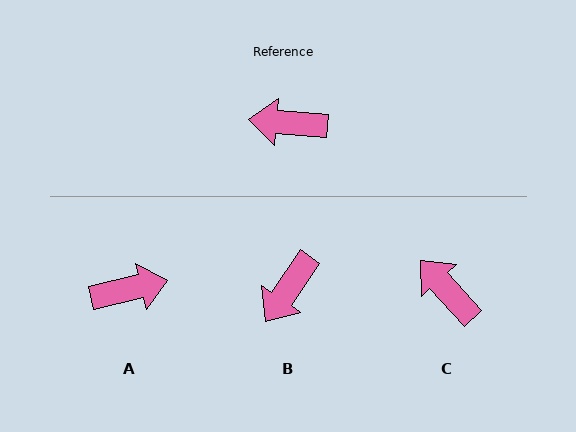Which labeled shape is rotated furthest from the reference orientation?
A, about 163 degrees away.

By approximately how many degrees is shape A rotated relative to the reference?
Approximately 163 degrees clockwise.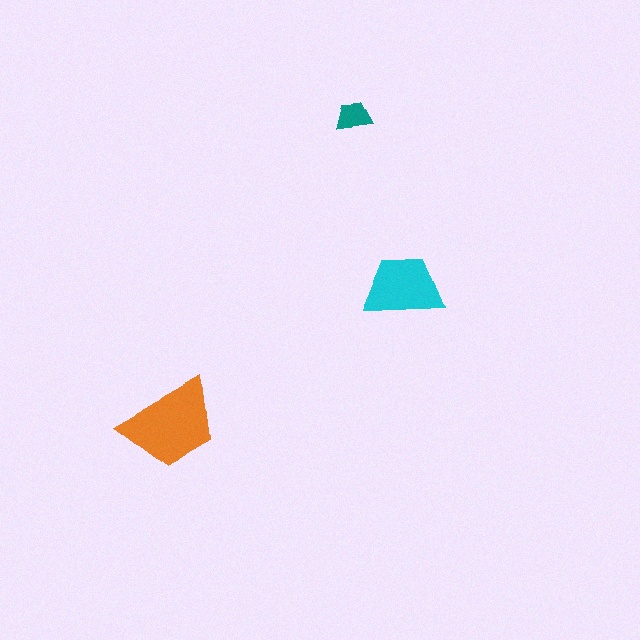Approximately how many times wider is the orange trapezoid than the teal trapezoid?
About 2.5 times wider.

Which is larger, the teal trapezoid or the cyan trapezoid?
The cyan one.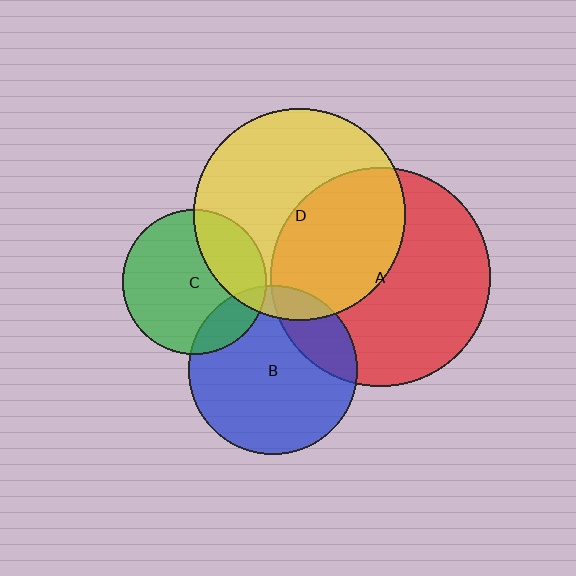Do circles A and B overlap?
Yes.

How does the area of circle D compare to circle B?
Approximately 1.6 times.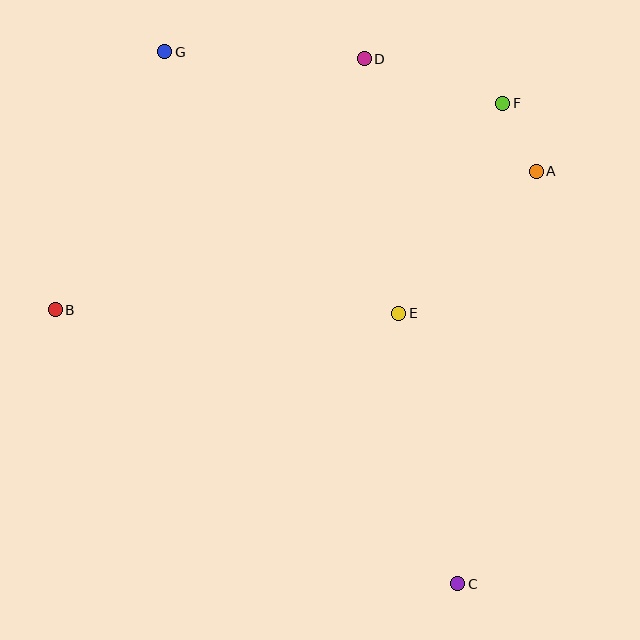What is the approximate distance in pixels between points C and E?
The distance between C and E is approximately 277 pixels.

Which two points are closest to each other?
Points A and F are closest to each other.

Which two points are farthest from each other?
Points C and G are farthest from each other.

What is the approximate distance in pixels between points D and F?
The distance between D and F is approximately 146 pixels.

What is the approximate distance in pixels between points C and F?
The distance between C and F is approximately 483 pixels.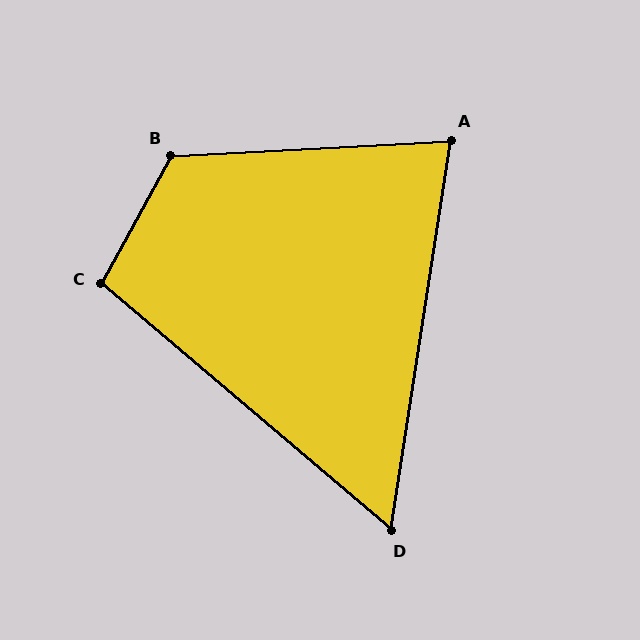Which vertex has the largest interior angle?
B, at approximately 122 degrees.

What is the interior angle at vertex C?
Approximately 102 degrees (obtuse).